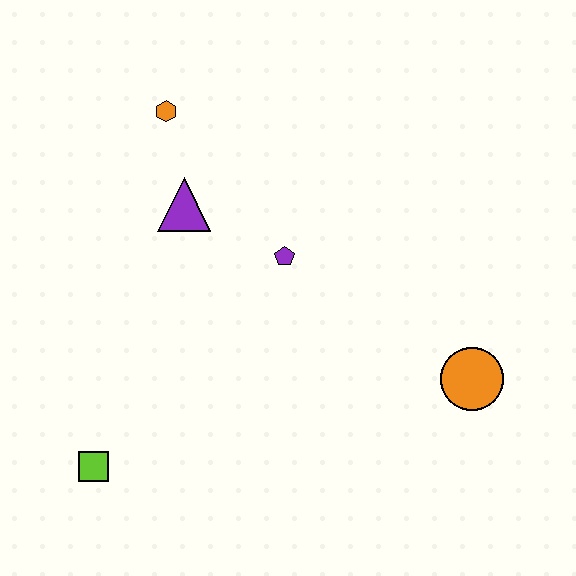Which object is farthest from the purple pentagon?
The lime square is farthest from the purple pentagon.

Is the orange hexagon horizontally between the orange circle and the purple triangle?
No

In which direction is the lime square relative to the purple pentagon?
The lime square is below the purple pentagon.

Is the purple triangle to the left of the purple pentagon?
Yes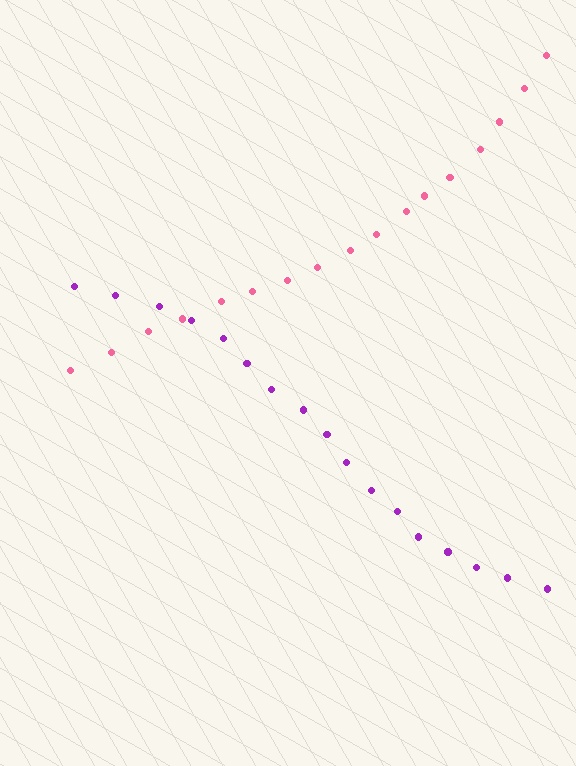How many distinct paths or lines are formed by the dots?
There are 2 distinct paths.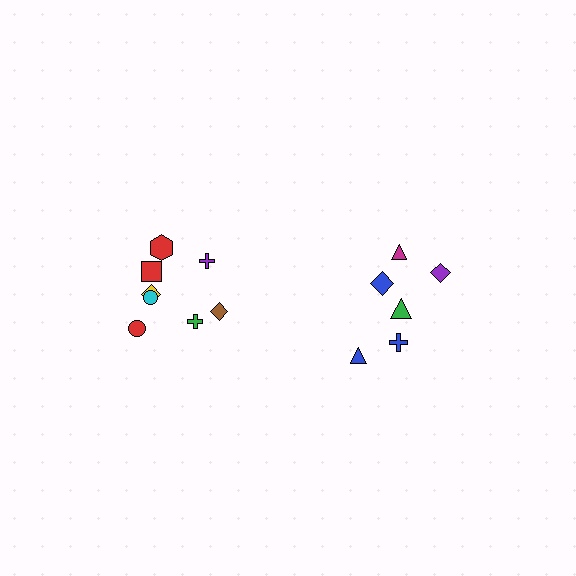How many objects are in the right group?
There are 6 objects.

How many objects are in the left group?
There are 8 objects.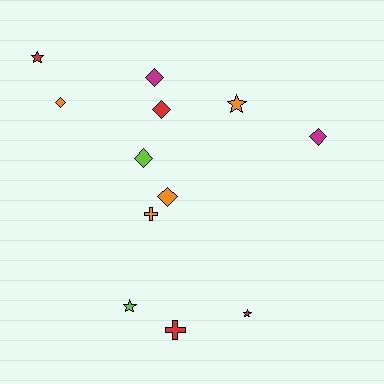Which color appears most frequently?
Orange, with 4 objects.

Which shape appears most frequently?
Diamond, with 6 objects.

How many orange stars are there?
There is 1 orange star.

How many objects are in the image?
There are 12 objects.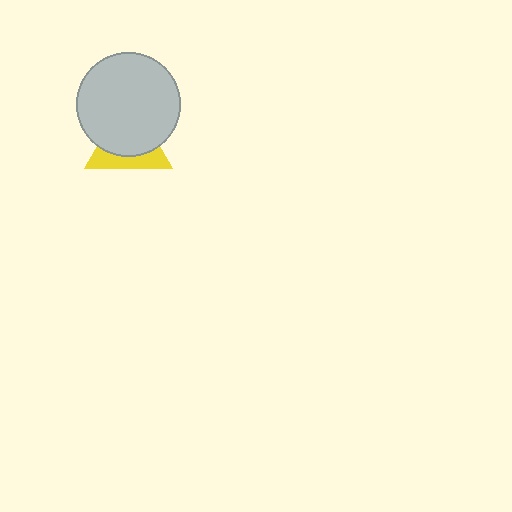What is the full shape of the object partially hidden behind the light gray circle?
The partially hidden object is a yellow triangle.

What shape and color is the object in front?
The object in front is a light gray circle.